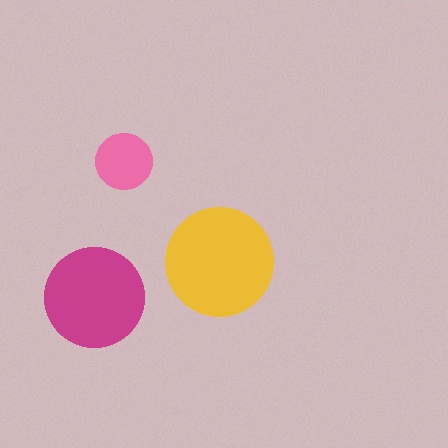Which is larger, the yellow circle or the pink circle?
The yellow one.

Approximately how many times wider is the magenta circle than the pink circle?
About 2 times wider.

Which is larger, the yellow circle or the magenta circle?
The yellow one.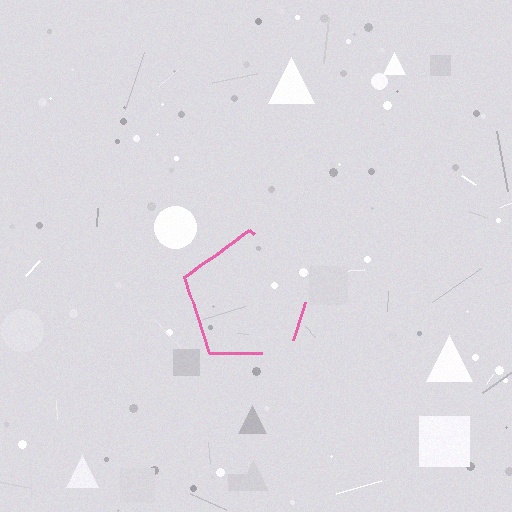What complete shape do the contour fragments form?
The contour fragments form a pentagon.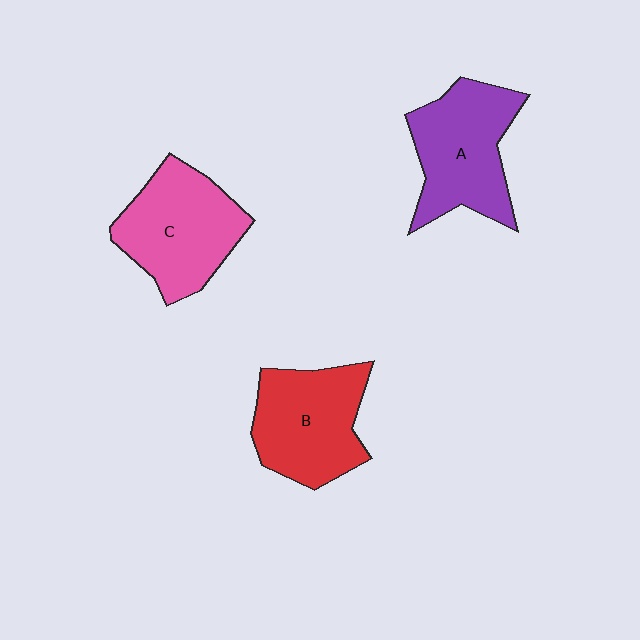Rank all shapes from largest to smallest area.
From largest to smallest: A (purple), C (pink), B (red).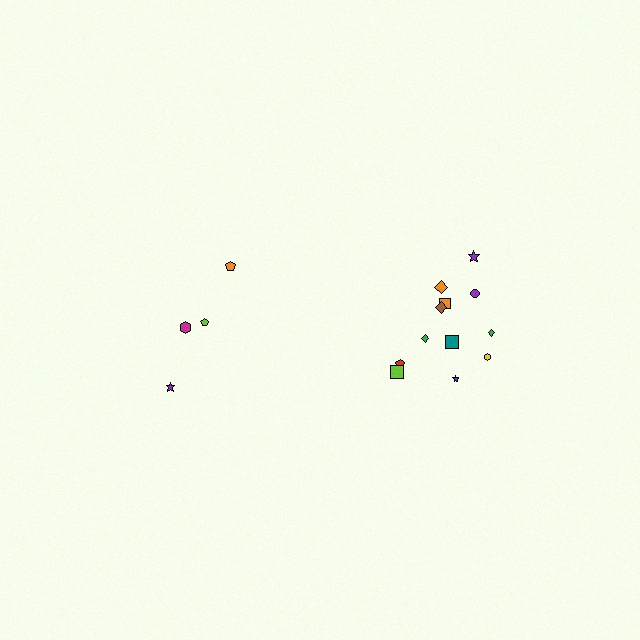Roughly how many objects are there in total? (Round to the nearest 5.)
Roughly 15 objects in total.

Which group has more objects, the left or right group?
The right group.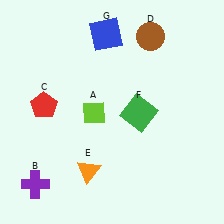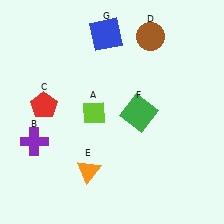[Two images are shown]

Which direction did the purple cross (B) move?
The purple cross (B) moved up.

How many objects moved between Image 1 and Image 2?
1 object moved between the two images.